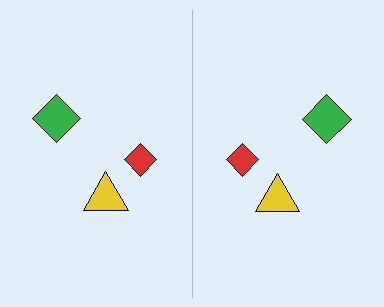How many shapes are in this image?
There are 6 shapes in this image.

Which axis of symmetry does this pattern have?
The pattern has a vertical axis of symmetry running through the center of the image.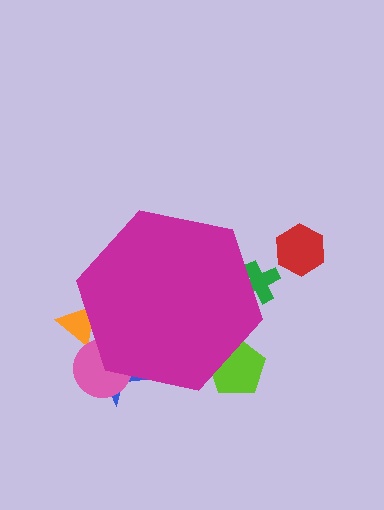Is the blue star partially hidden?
Yes, the blue star is partially hidden behind the magenta hexagon.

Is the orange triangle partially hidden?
Yes, the orange triangle is partially hidden behind the magenta hexagon.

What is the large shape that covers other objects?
A magenta hexagon.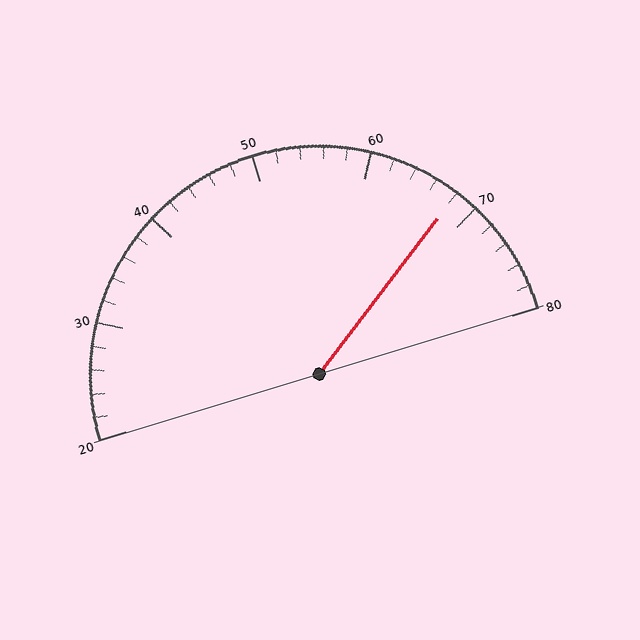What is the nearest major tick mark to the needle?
The nearest major tick mark is 70.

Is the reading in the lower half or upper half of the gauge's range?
The reading is in the upper half of the range (20 to 80).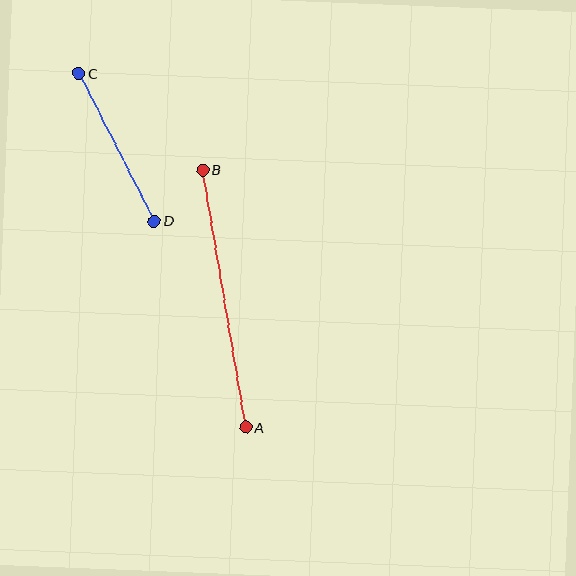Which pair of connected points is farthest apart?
Points A and B are farthest apart.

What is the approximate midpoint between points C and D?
The midpoint is at approximately (117, 147) pixels.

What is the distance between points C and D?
The distance is approximately 165 pixels.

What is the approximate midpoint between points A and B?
The midpoint is at approximately (224, 299) pixels.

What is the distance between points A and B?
The distance is approximately 261 pixels.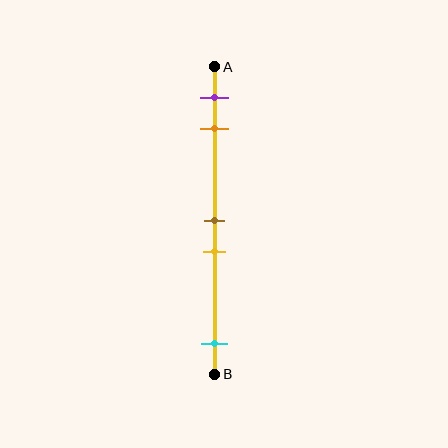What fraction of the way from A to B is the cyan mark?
The cyan mark is approximately 90% (0.9) of the way from A to B.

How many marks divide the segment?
There are 5 marks dividing the segment.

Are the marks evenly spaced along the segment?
No, the marks are not evenly spaced.